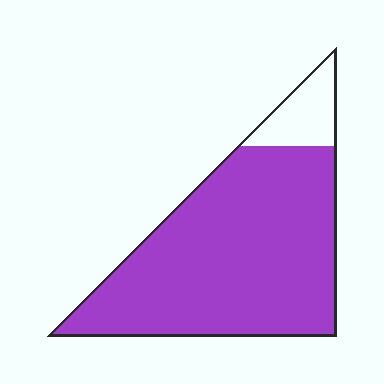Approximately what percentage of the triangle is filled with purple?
Approximately 90%.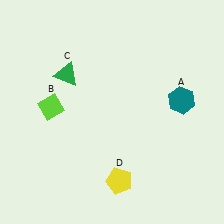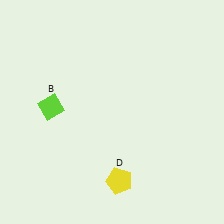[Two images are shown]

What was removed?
The green triangle (C), the teal hexagon (A) were removed in Image 2.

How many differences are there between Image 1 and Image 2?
There are 2 differences between the two images.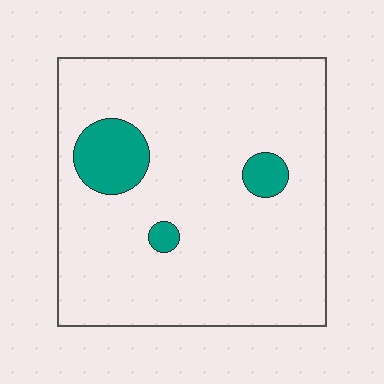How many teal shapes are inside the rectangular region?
3.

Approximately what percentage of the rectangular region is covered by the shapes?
Approximately 10%.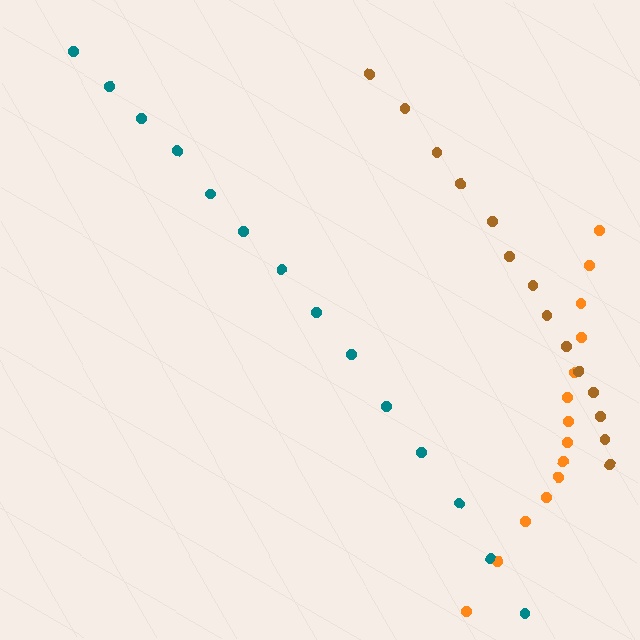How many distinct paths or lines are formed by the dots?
There are 3 distinct paths.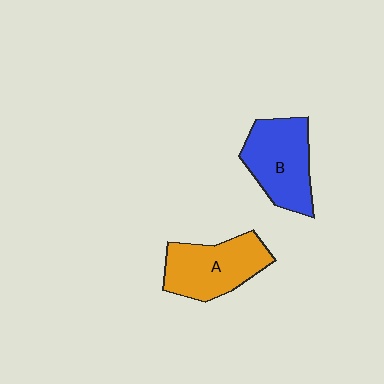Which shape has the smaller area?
Shape A (orange).